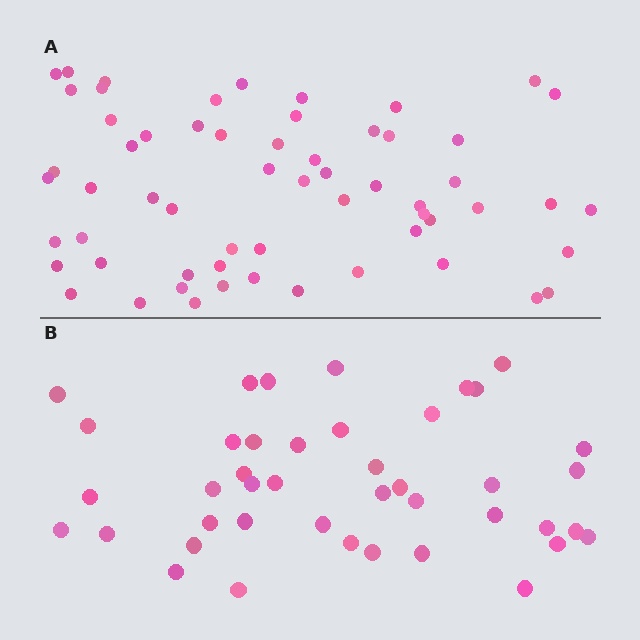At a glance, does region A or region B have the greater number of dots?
Region A (the top region) has more dots.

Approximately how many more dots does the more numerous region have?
Region A has approximately 20 more dots than region B.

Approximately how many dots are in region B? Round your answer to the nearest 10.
About 40 dots. (The exact count is 42, which rounds to 40.)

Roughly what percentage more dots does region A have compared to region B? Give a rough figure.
About 45% more.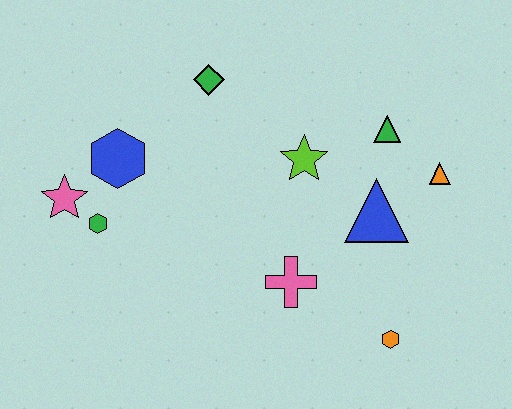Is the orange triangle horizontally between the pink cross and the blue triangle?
No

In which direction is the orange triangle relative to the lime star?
The orange triangle is to the right of the lime star.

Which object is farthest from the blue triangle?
The pink star is farthest from the blue triangle.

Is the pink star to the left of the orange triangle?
Yes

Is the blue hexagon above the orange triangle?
Yes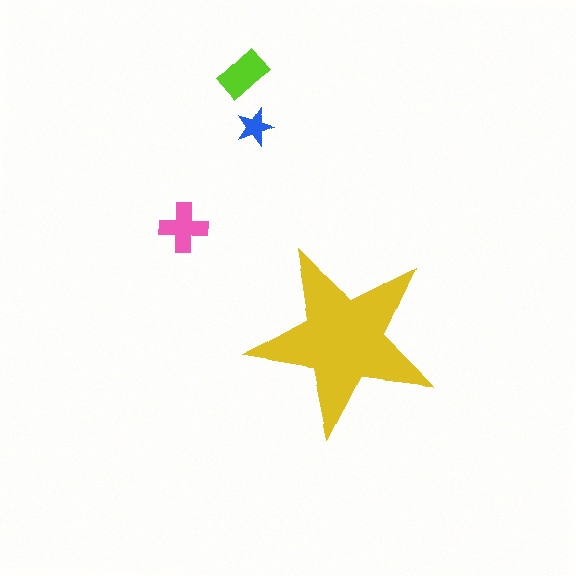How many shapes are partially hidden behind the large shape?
0 shapes are partially hidden.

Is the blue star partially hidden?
No, the blue star is fully visible.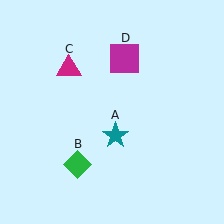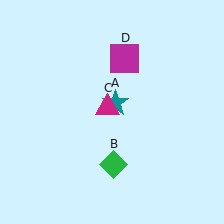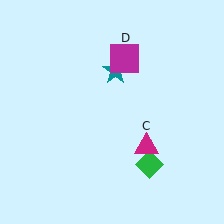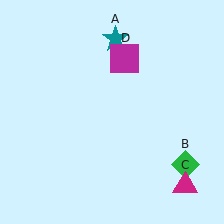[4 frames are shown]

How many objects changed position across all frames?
3 objects changed position: teal star (object A), green diamond (object B), magenta triangle (object C).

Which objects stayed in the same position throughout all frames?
Magenta square (object D) remained stationary.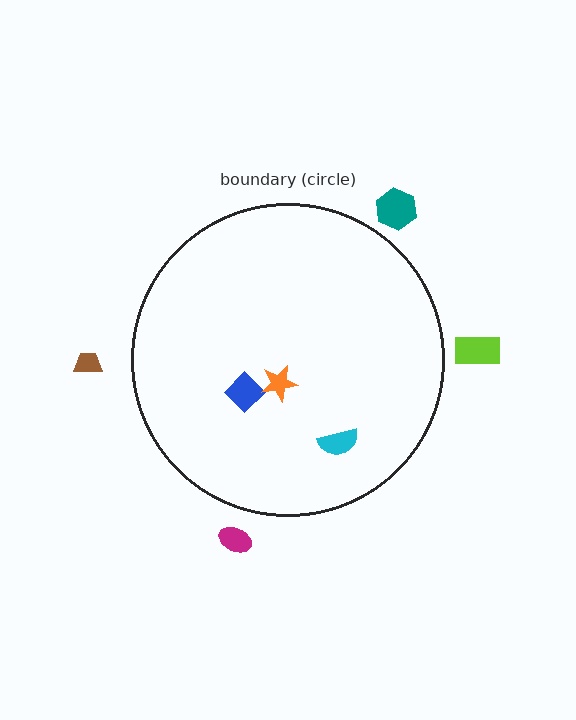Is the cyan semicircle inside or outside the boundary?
Inside.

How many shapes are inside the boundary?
3 inside, 4 outside.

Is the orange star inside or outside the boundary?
Inside.